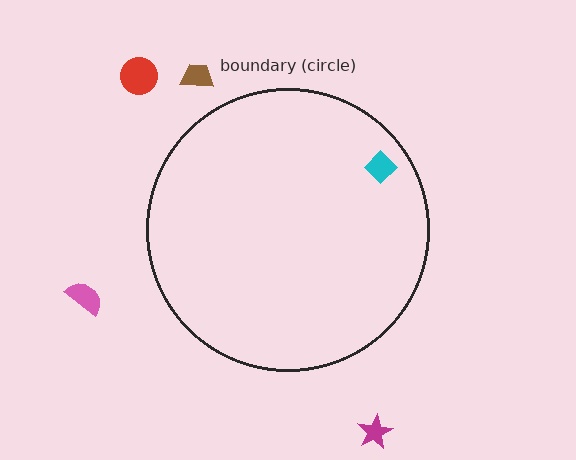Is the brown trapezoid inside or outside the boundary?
Outside.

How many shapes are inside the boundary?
1 inside, 4 outside.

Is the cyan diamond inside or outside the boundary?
Inside.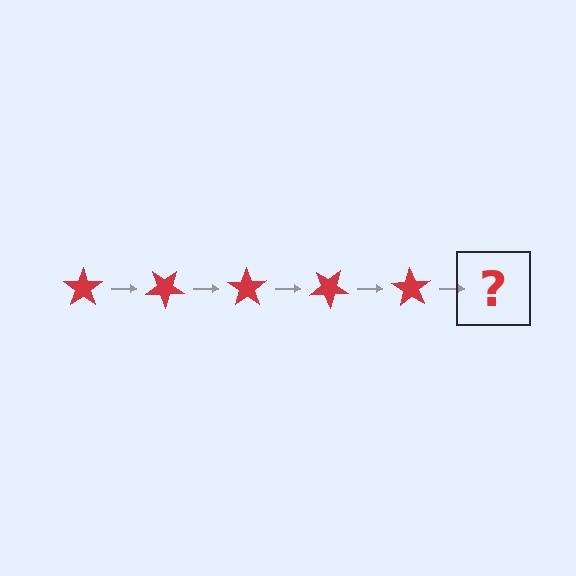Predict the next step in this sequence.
The next step is a red star rotated 175 degrees.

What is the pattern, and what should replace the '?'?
The pattern is that the star rotates 35 degrees each step. The '?' should be a red star rotated 175 degrees.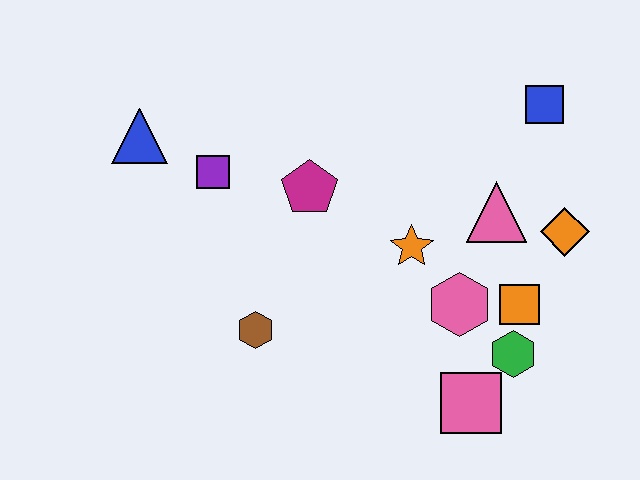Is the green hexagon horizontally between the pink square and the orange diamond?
Yes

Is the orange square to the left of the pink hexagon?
No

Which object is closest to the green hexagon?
The orange square is closest to the green hexagon.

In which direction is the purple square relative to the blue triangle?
The purple square is to the right of the blue triangle.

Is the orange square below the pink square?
No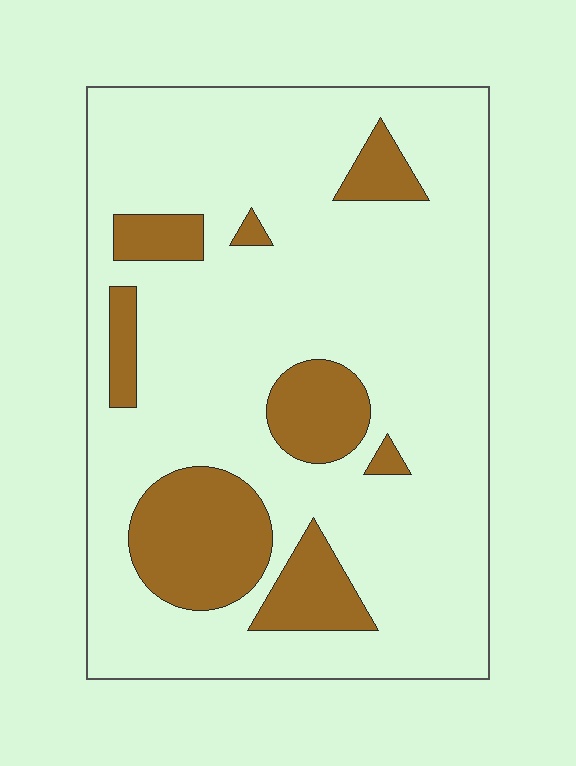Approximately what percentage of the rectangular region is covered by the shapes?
Approximately 20%.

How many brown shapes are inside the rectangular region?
8.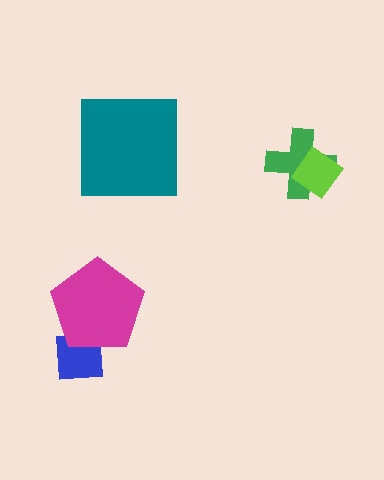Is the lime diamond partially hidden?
No, no other shape covers it.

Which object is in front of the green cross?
The lime diamond is in front of the green cross.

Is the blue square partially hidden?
Yes, it is partially covered by another shape.